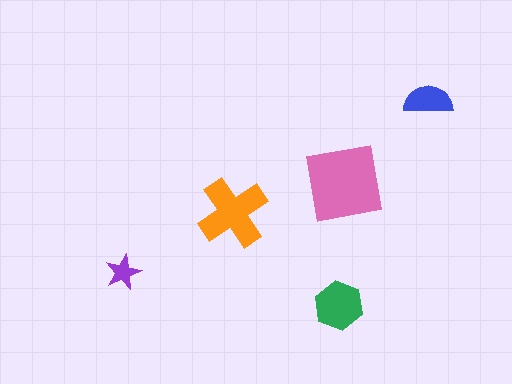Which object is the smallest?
The purple star.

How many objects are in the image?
There are 5 objects in the image.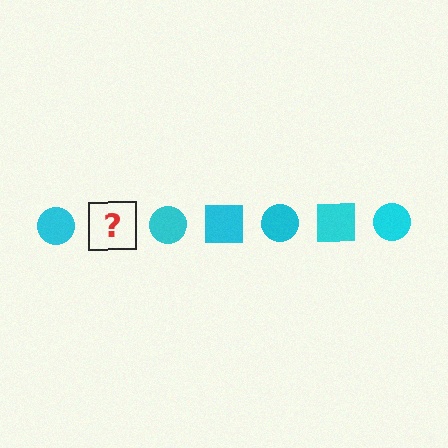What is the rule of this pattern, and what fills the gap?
The rule is that the pattern cycles through circle, square shapes in cyan. The gap should be filled with a cyan square.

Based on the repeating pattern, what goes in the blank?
The blank should be a cyan square.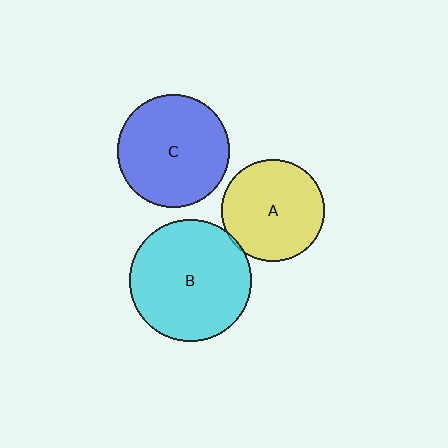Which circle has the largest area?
Circle B (cyan).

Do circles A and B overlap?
Yes.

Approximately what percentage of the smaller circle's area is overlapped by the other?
Approximately 5%.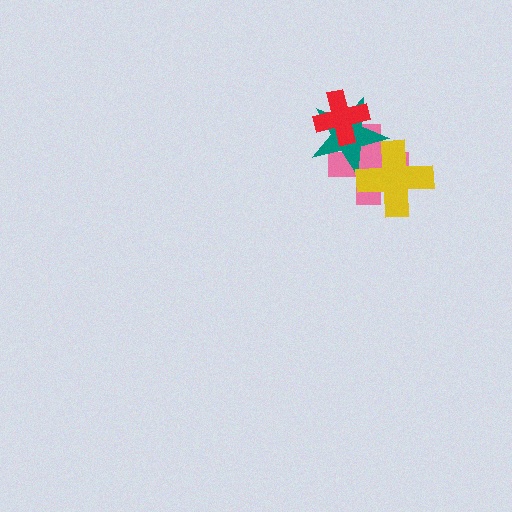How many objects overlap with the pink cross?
3 objects overlap with the pink cross.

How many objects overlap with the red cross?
2 objects overlap with the red cross.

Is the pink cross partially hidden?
Yes, it is partially covered by another shape.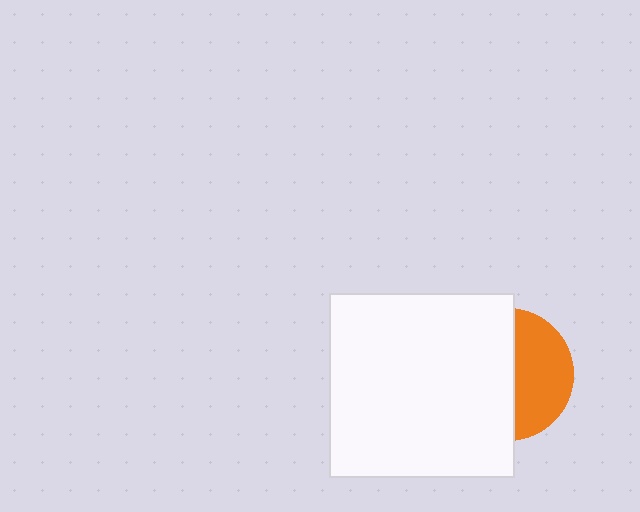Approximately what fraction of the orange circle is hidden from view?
Roughly 58% of the orange circle is hidden behind the white square.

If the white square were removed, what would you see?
You would see the complete orange circle.